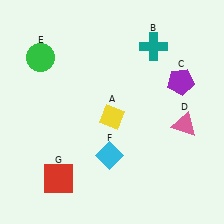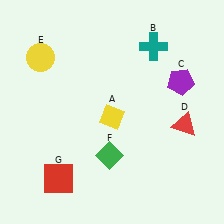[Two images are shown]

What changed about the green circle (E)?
In Image 1, E is green. In Image 2, it changed to yellow.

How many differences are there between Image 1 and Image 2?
There are 3 differences between the two images.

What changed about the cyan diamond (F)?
In Image 1, F is cyan. In Image 2, it changed to green.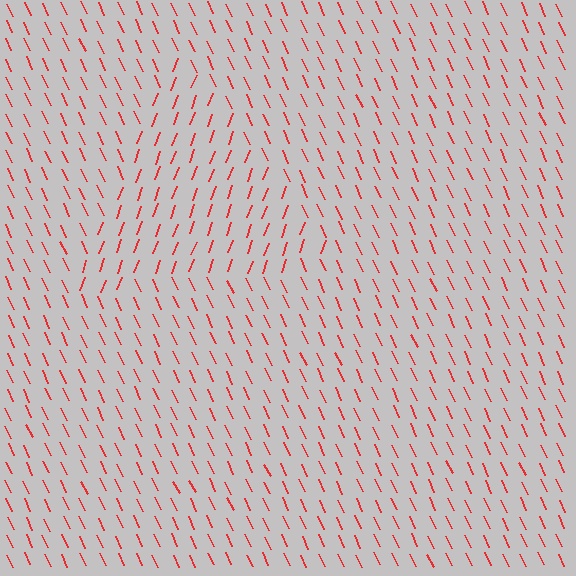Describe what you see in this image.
The image is filled with small red line segments. A triangle region in the image has lines oriented differently from the surrounding lines, creating a visible texture boundary.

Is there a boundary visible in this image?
Yes, there is a texture boundary formed by a change in line orientation.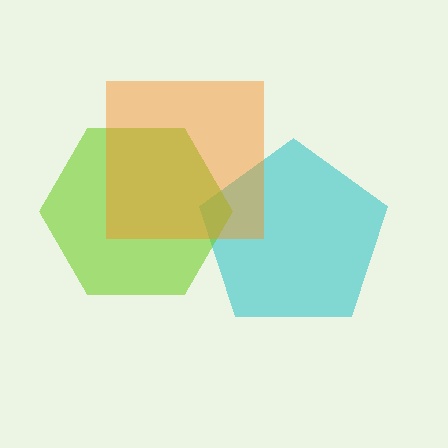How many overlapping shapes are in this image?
There are 3 overlapping shapes in the image.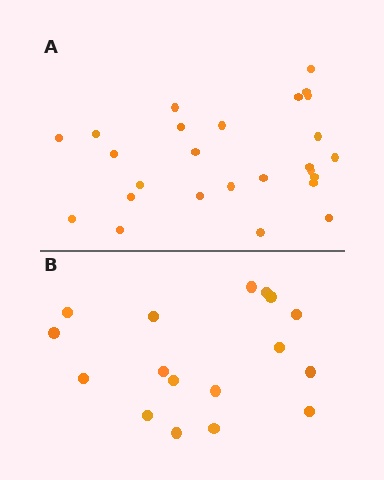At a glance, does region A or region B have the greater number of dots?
Region A (the top region) has more dots.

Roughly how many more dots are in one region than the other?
Region A has roughly 8 or so more dots than region B.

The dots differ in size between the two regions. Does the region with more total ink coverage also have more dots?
No. Region B has more total ink coverage because its dots are larger, but region A actually contains more individual dots. Total area can be misleading — the number of items is what matters here.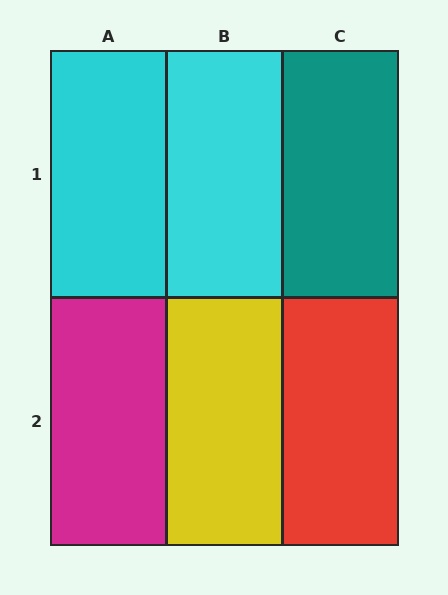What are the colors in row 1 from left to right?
Cyan, cyan, teal.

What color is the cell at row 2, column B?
Yellow.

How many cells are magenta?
1 cell is magenta.